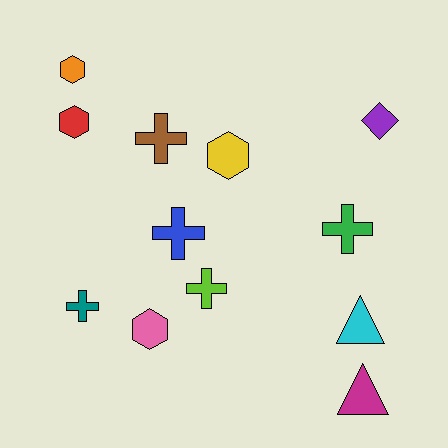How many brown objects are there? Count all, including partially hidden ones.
There is 1 brown object.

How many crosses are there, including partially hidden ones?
There are 5 crosses.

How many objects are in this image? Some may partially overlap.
There are 12 objects.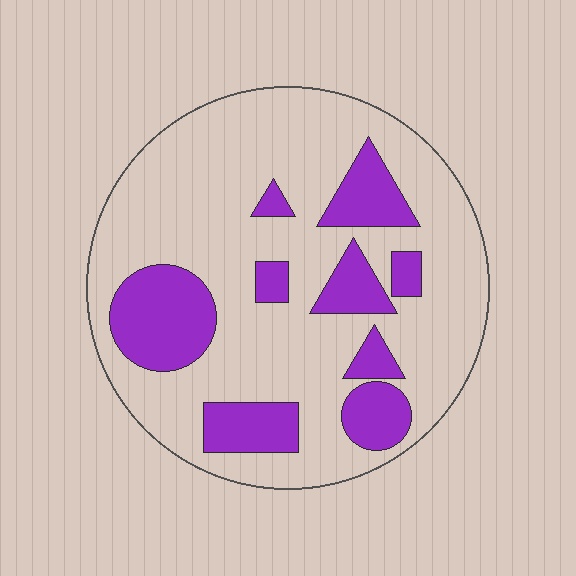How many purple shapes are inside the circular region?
9.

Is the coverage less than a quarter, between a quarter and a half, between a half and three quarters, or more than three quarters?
Less than a quarter.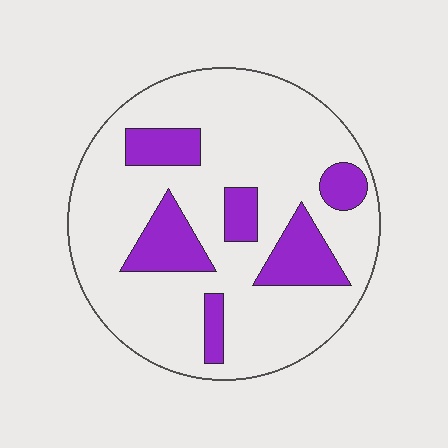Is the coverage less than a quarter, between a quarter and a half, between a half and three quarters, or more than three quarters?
Less than a quarter.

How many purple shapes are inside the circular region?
6.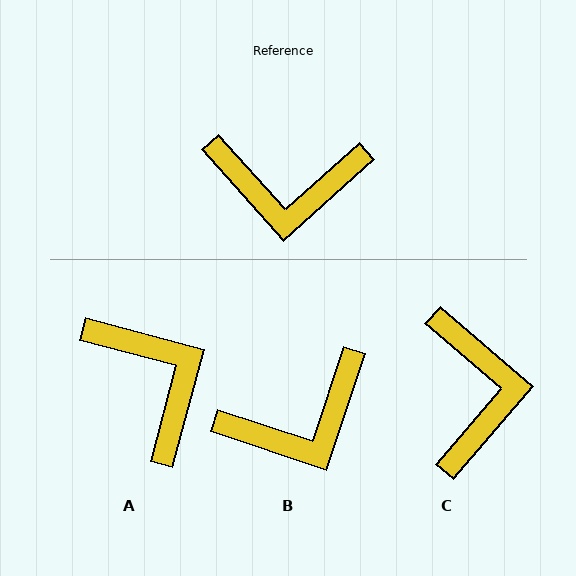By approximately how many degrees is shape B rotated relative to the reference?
Approximately 30 degrees counter-clockwise.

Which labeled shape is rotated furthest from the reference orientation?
A, about 123 degrees away.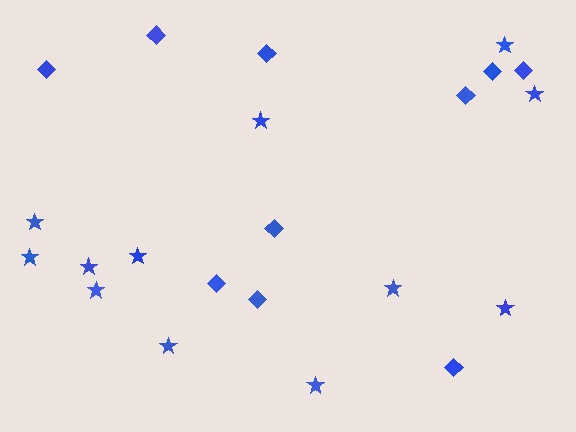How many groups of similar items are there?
There are 2 groups: one group of diamonds (10) and one group of stars (12).